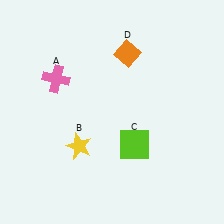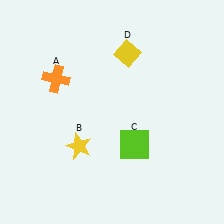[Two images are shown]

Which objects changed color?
A changed from pink to orange. D changed from orange to yellow.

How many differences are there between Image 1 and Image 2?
There are 2 differences between the two images.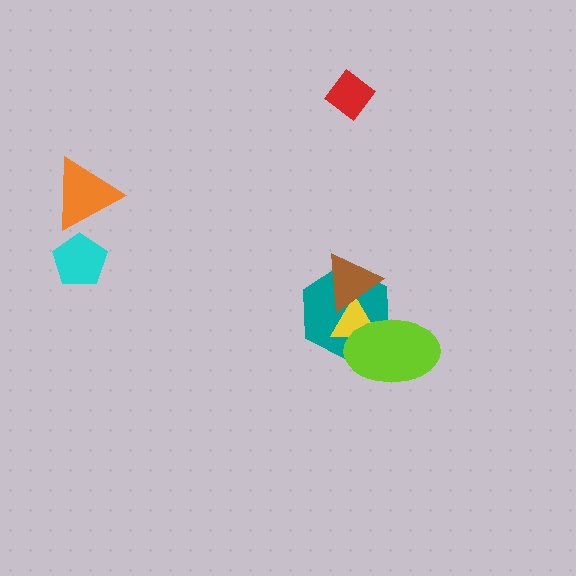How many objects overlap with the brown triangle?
2 objects overlap with the brown triangle.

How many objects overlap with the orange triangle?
0 objects overlap with the orange triangle.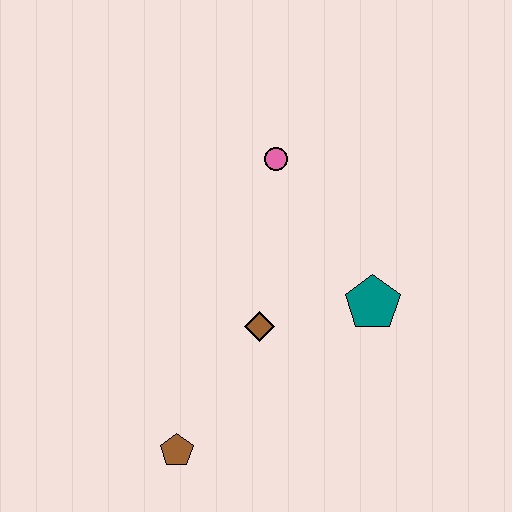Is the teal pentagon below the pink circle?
Yes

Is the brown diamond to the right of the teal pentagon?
No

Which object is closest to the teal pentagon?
The brown diamond is closest to the teal pentagon.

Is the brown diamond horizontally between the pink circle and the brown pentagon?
Yes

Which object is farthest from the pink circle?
The brown pentagon is farthest from the pink circle.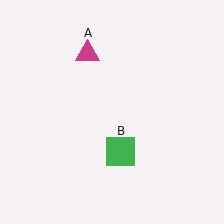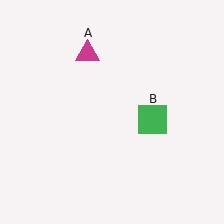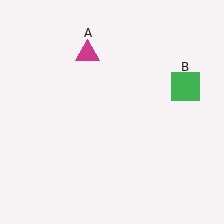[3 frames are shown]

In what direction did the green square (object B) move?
The green square (object B) moved up and to the right.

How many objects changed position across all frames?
1 object changed position: green square (object B).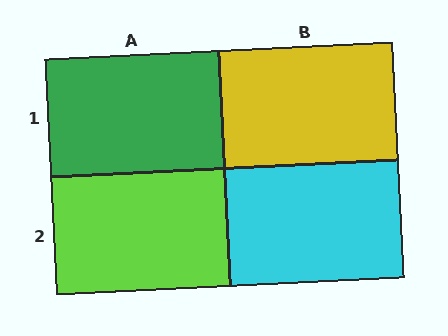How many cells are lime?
1 cell is lime.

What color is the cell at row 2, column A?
Lime.